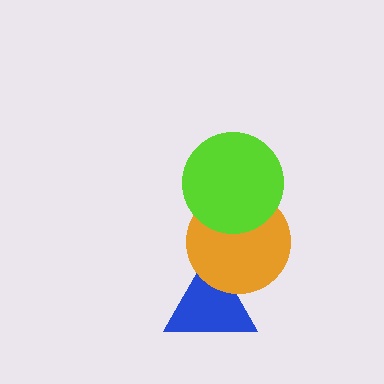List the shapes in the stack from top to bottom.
From top to bottom: the lime circle, the orange circle, the blue triangle.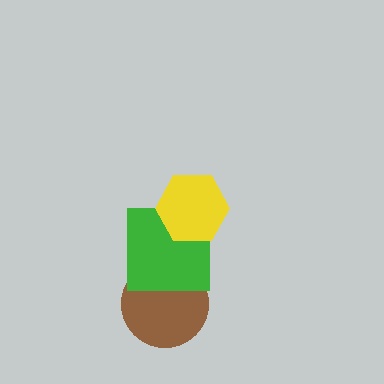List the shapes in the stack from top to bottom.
From top to bottom: the yellow hexagon, the green square, the brown circle.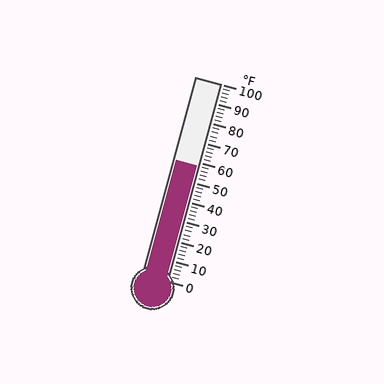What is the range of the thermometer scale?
The thermometer scale ranges from 0°F to 100°F.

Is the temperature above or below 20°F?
The temperature is above 20°F.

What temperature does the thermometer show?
The thermometer shows approximately 58°F.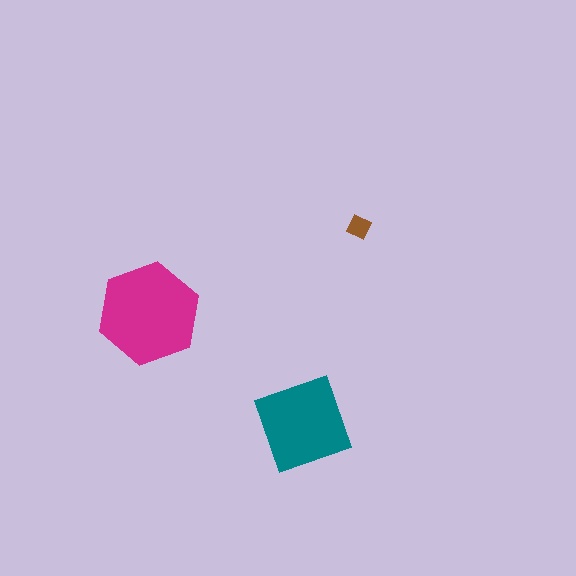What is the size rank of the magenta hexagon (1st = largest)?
1st.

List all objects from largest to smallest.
The magenta hexagon, the teal square, the brown diamond.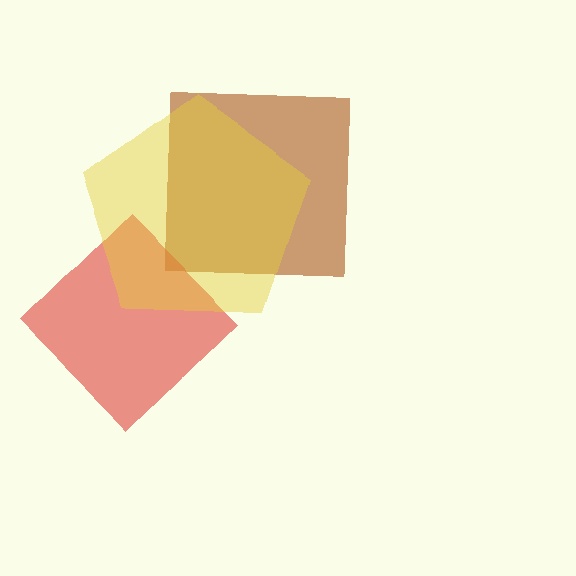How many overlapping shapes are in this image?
There are 3 overlapping shapes in the image.